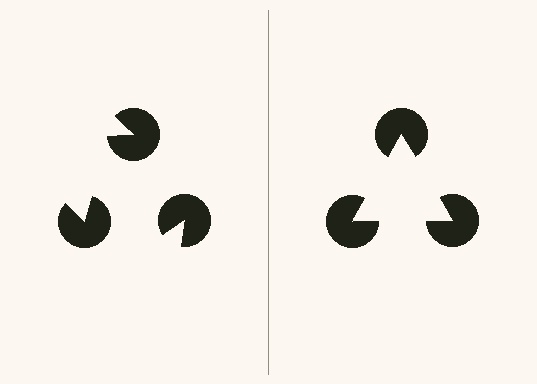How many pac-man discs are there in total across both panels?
6 — 3 on each side.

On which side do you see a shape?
An illusory triangle appears on the right side. On the left side the wedge cuts are rotated, so no coherent shape forms.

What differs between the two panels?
The pac-man discs are positioned identically on both sides; only the wedge orientations differ. On the right they align to a triangle; on the left they are misaligned.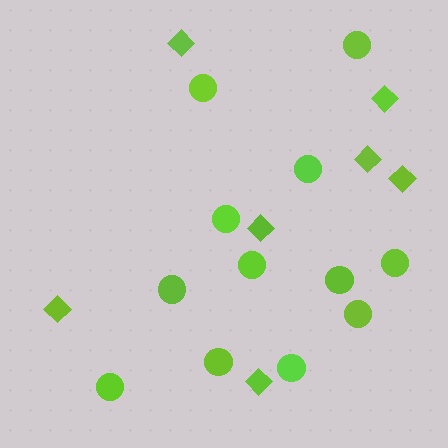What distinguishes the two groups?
There are 2 groups: one group of circles (12) and one group of diamonds (7).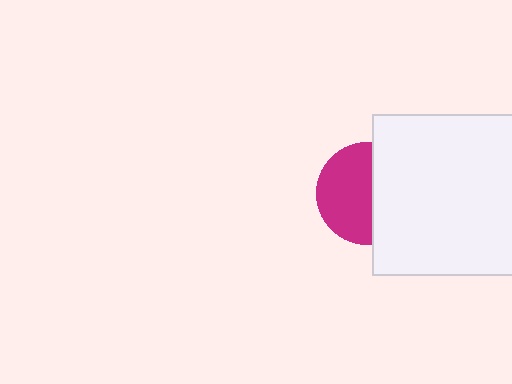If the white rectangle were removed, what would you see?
You would see the complete magenta circle.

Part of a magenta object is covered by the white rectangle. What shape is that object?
It is a circle.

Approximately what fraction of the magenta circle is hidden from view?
Roughly 45% of the magenta circle is hidden behind the white rectangle.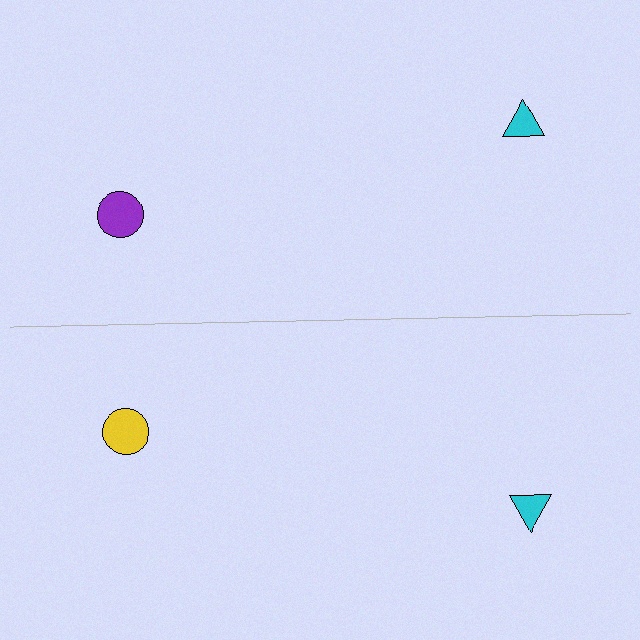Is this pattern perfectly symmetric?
No, the pattern is not perfectly symmetric. The yellow circle on the bottom side breaks the symmetry — its mirror counterpart is purple.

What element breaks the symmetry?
The yellow circle on the bottom side breaks the symmetry — its mirror counterpart is purple.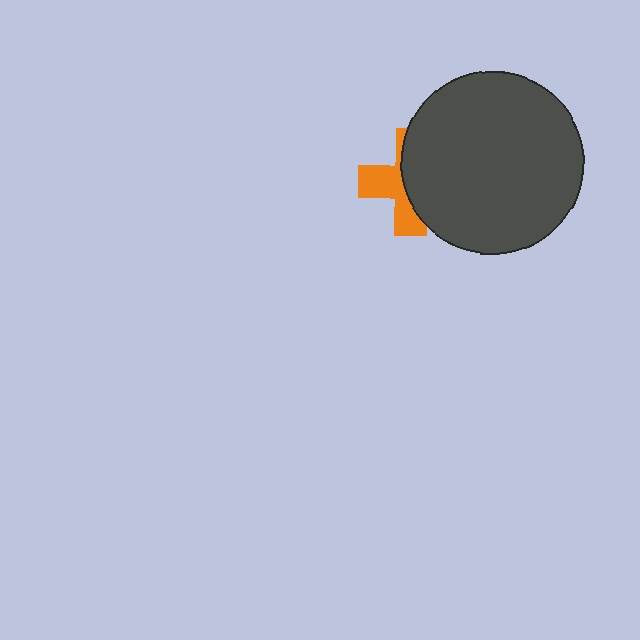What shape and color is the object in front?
The object in front is a dark gray circle.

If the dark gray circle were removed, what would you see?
You would see the complete orange cross.